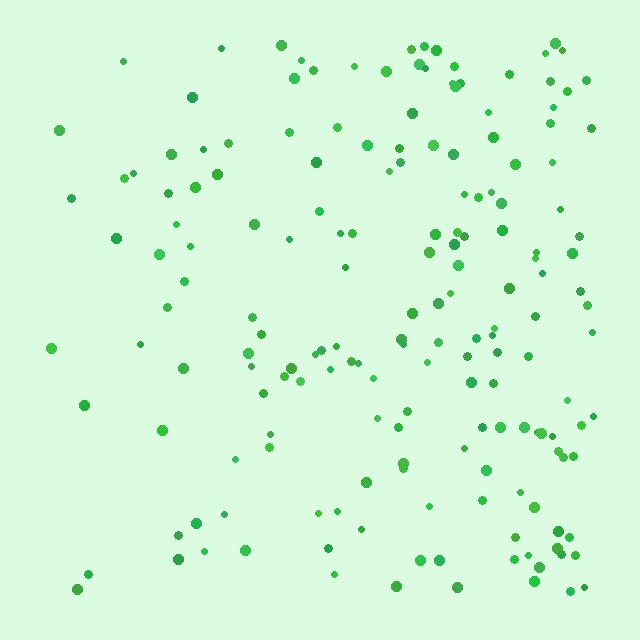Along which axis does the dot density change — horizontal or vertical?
Horizontal.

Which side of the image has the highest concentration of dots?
The right.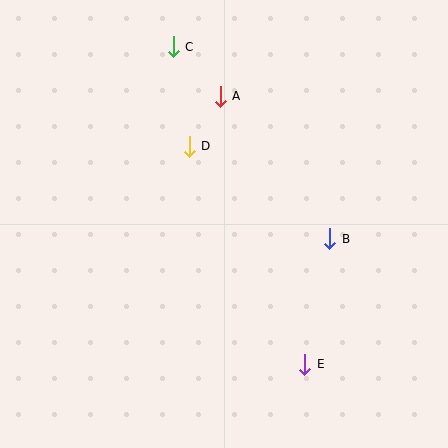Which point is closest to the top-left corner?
Point C is closest to the top-left corner.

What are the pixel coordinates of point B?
Point B is at (330, 239).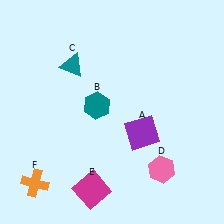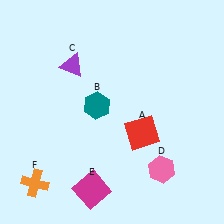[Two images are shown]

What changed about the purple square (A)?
In Image 1, A is purple. In Image 2, it changed to red.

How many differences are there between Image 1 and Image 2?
There are 2 differences between the two images.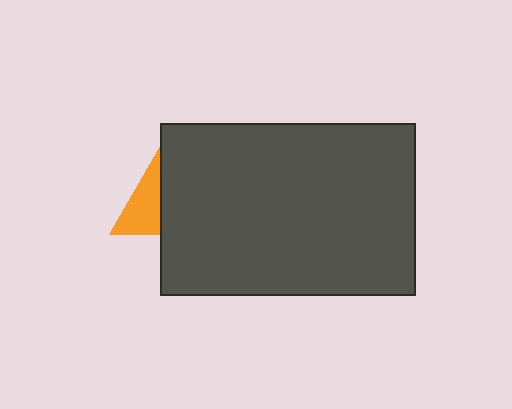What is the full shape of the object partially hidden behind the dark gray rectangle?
The partially hidden object is an orange triangle.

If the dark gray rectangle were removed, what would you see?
You would see the complete orange triangle.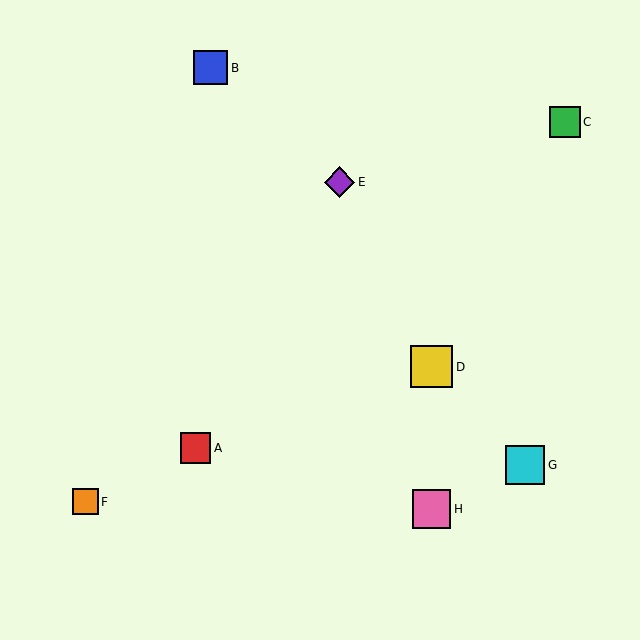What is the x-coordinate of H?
Object H is at x≈432.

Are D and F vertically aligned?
No, D is at x≈432 and F is at x≈85.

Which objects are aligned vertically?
Objects D, H are aligned vertically.